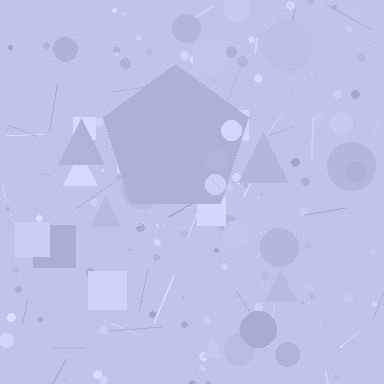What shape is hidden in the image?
A pentagon is hidden in the image.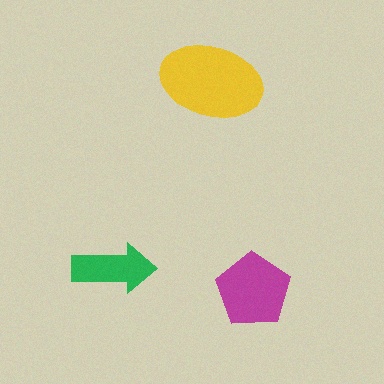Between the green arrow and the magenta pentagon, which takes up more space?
The magenta pentagon.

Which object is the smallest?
The green arrow.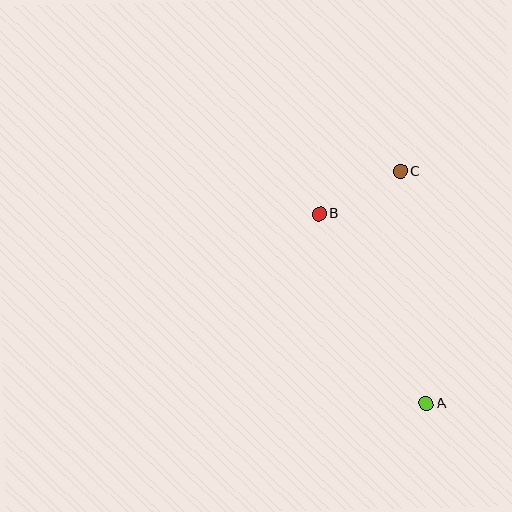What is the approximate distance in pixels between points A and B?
The distance between A and B is approximately 218 pixels.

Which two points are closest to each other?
Points B and C are closest to each other.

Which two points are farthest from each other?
Points A and C are farthest from each other.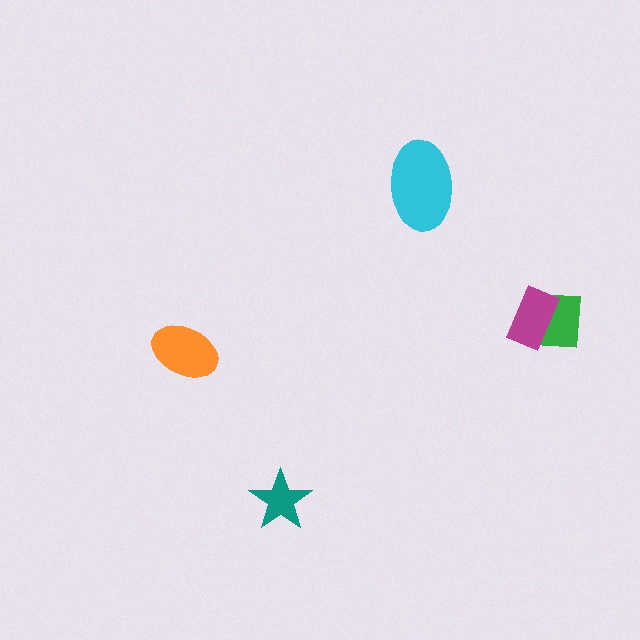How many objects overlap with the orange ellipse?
0 objects overlap with the orange ellipse.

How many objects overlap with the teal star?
0 objects overlap with the teal star.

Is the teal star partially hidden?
No, no other shape covers it.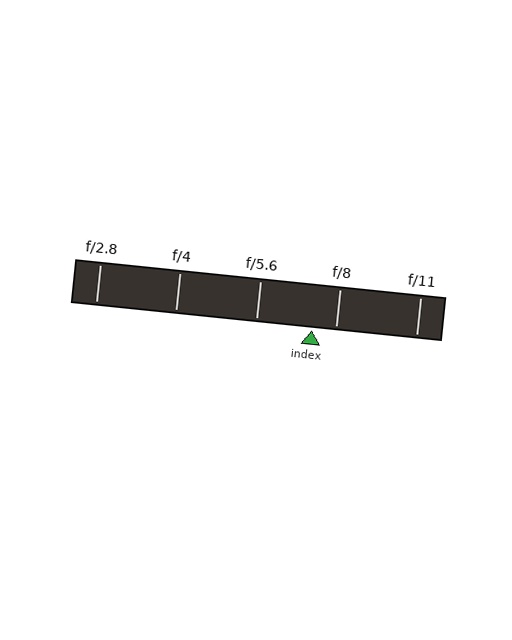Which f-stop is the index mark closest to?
The index mark is closest to f/8.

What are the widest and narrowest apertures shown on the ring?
The widest aperture shown is f/2.8 and the narrowest is f/11.